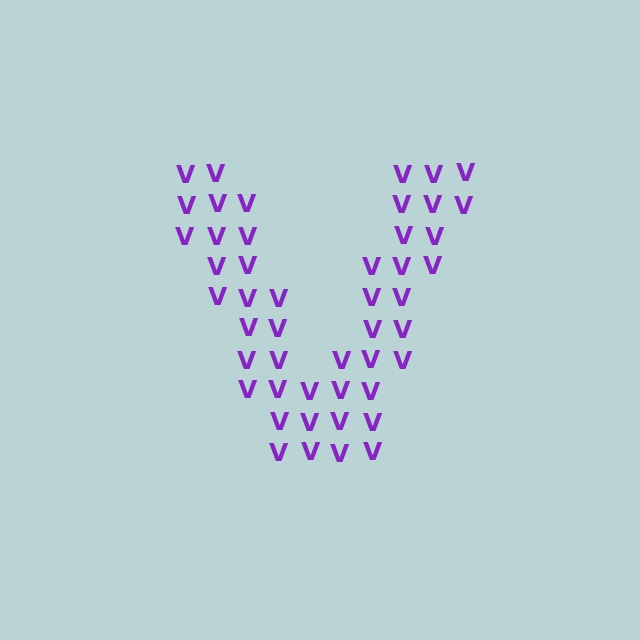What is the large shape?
The large shape is the letter V.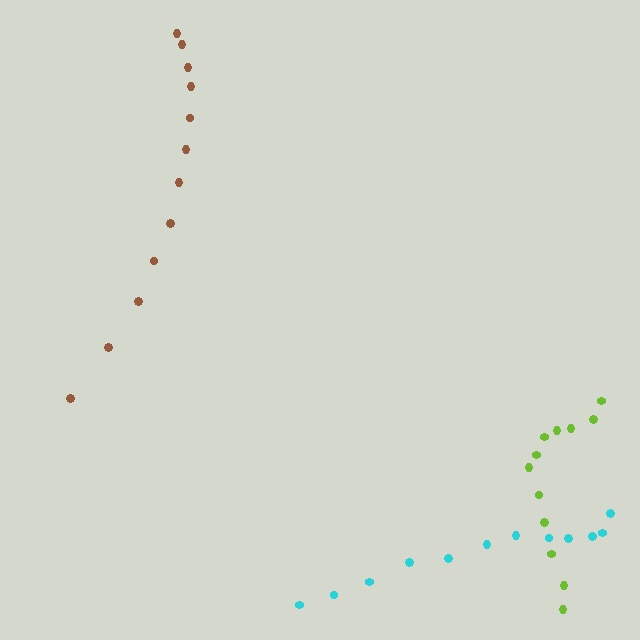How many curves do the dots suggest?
There are 3 distinct paths.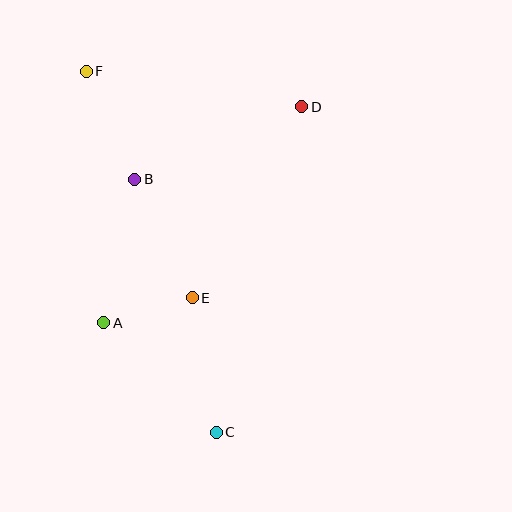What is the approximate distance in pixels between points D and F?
The distance between D and F is approximately 219 pixels.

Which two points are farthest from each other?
Points C and F are farthest from each other.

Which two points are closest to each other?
Points A and E are closest to each other.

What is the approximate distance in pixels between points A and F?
The distance between A and F is approximately 252 pixels.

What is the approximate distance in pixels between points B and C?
The distance between B and C is approximately 266 pixels.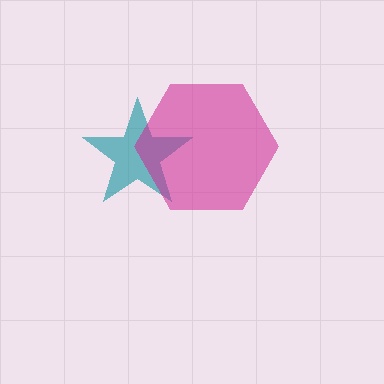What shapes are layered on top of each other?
The layered shapes are: a teal star, a magenta hexagon.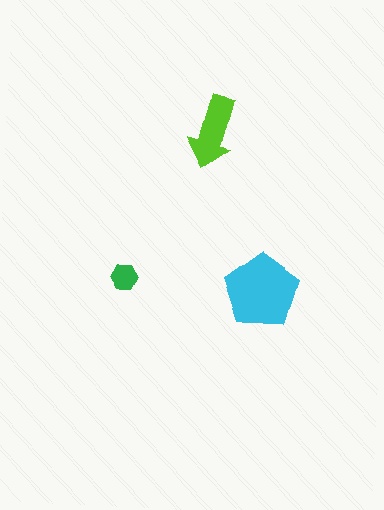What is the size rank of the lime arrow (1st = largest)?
2nd.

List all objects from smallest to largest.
The green hexagon, the lime arrow, the cyan pentagon.